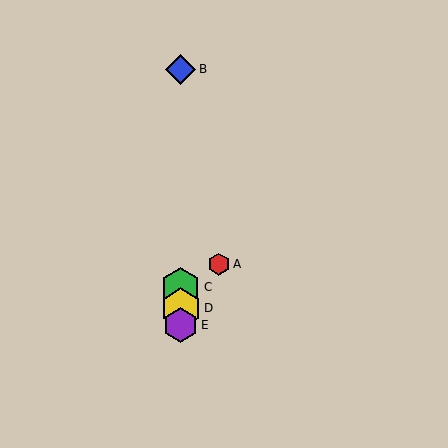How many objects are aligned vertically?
4 objects (B, C, D, E) are aligned vertically.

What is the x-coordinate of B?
Object B is at x≈181.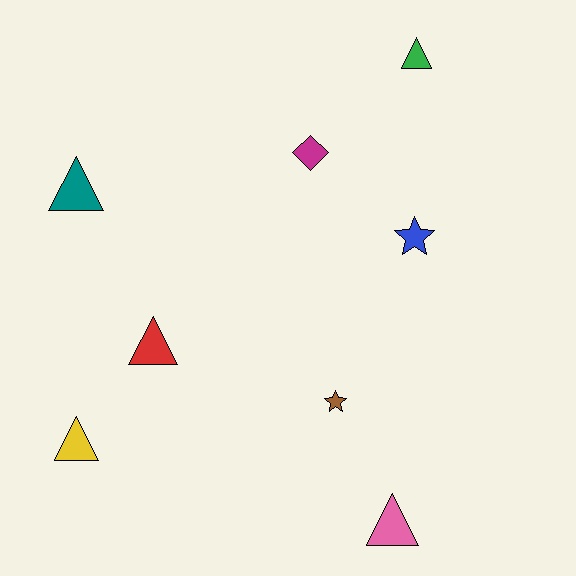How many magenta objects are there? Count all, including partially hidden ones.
There is 1 magenta object.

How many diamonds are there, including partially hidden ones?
There is 1 diamond.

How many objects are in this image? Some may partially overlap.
There are 8 objects.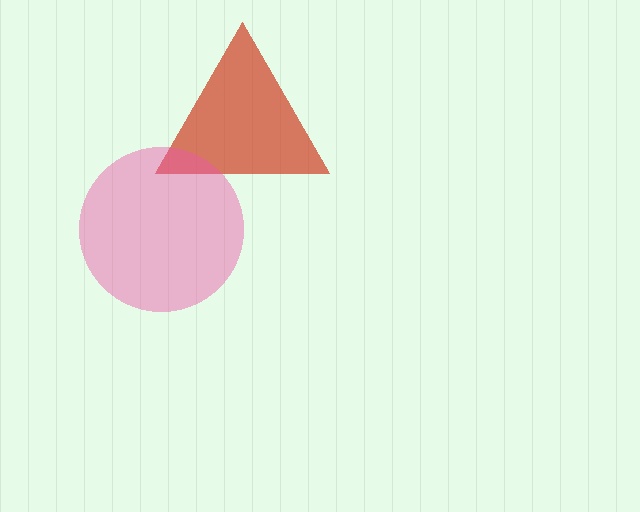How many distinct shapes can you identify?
There are 2 distinct shapes: a red triangle, a pink circle.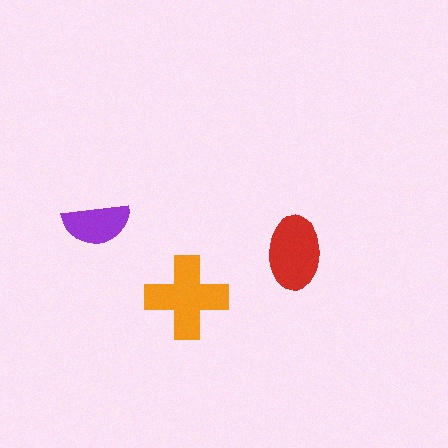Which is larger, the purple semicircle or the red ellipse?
The red ellipse.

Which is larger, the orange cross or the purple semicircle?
The orange cross.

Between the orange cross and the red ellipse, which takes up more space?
The orange cross.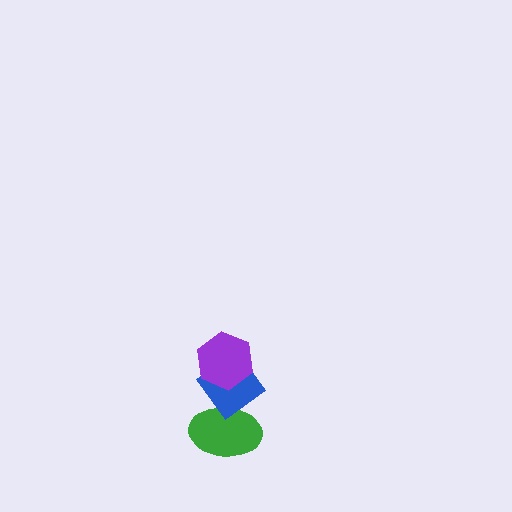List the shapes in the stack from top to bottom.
From top to bottom: the purple hexagon, the blue diamond, the green ellipse.